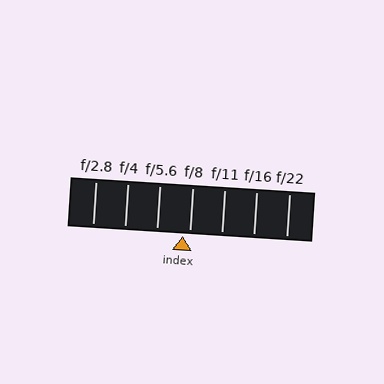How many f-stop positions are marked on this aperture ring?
There are 7 f-stop positions marked.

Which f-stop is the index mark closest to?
The index mark is closest to f/8.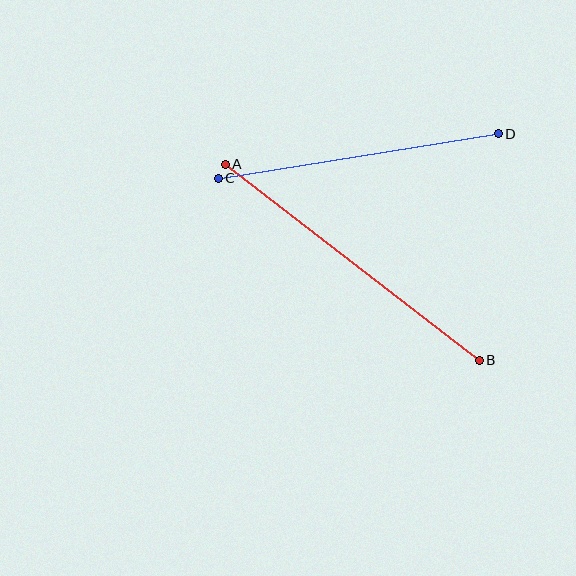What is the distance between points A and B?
The distance is approximately 321 pixels.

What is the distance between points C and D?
The distance is approximately 283 pixels.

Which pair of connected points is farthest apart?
Points A and B are farthest apart.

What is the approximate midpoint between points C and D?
The midpoint is at approximately (358, 156) pixels.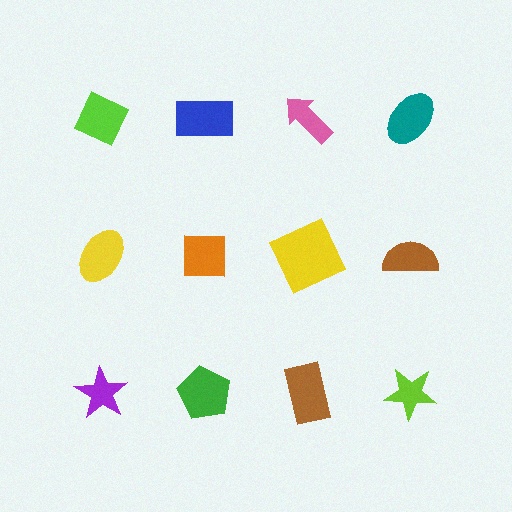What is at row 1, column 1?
A lime diamond.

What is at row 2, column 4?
A brown semicircle.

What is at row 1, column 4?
A teal ellipse.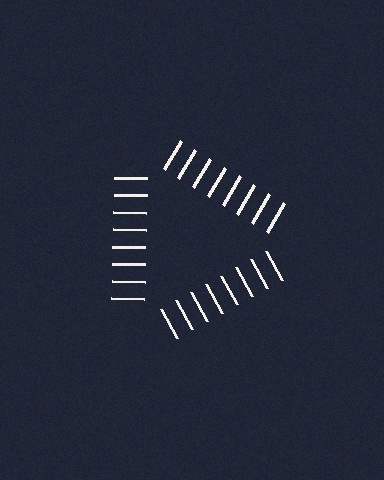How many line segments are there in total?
24 — 8 along each of the 3 edges.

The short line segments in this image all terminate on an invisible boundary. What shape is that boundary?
An illusory triangle — the line segments terminate on its edges but no continuous stroke is drawn.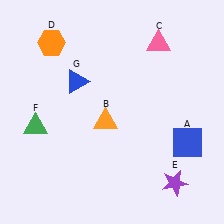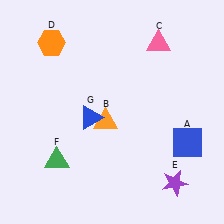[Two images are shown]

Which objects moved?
The objects that moved are: the green triangle (F), the blue triangle (G).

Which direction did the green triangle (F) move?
The green triangle (F) moved down.